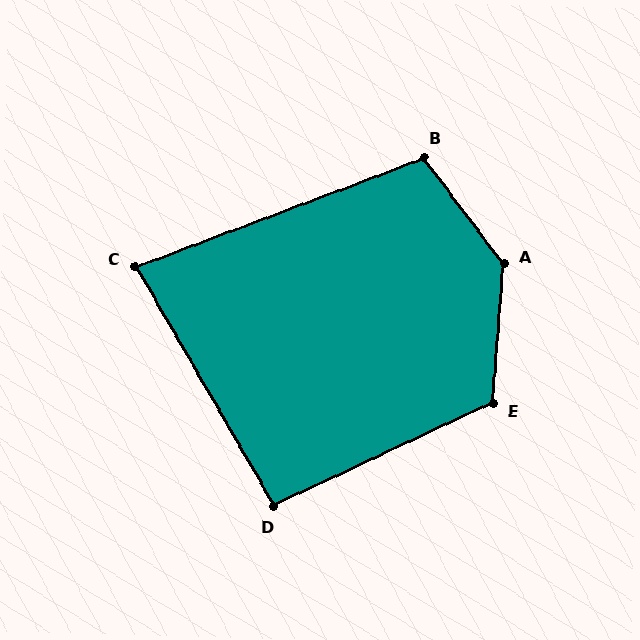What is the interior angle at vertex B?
Approximately 107 degrees (obtuse).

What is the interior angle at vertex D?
Approximately 95 degrees (approximately right).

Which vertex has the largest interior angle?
A, at approximately 138 degrees.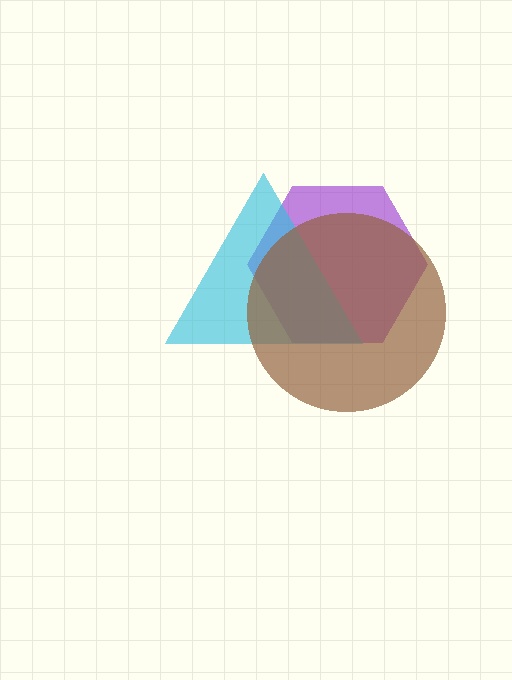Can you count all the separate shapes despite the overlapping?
Yes, there are 3 separate shapes.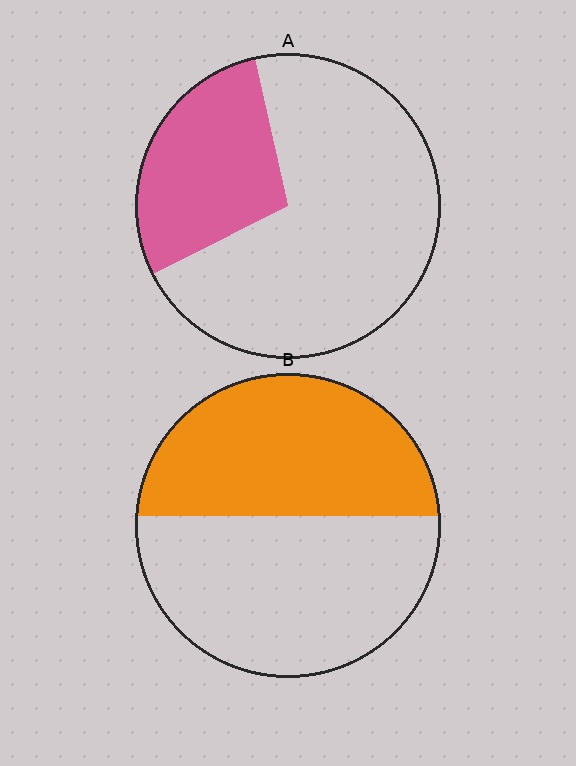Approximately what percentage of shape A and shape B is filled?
A is approximately 30% and B is approximately 45%.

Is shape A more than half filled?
No.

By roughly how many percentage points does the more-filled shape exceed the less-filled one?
By roughly 15 percentage points (B over A).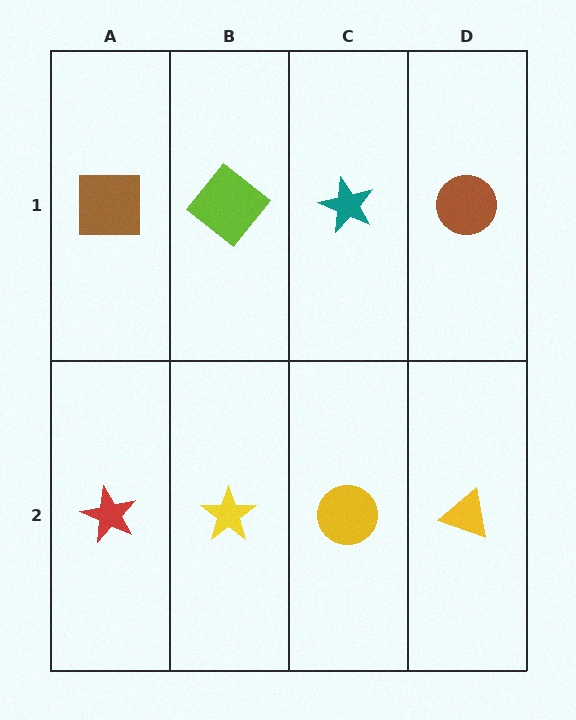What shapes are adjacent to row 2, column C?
A teal star (row 1, column C), a yellow star (row 2, column B), a yellow triangle (row 2, column D).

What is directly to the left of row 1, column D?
A teal star.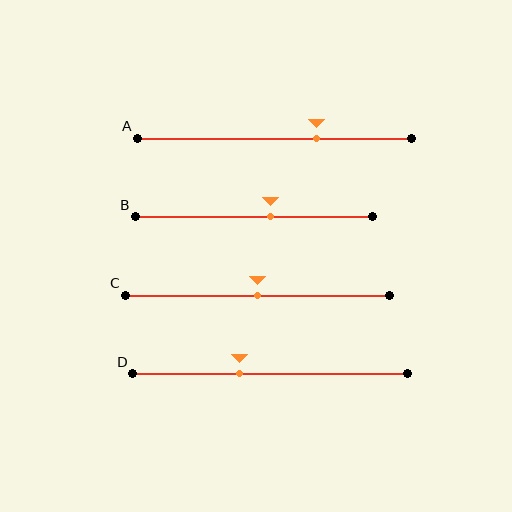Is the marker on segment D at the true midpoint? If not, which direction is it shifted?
No, the marker on segment D is shifted to the left by about 11% of the segment length.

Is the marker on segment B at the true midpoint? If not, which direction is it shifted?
No, the marker on segment B is shifted to the right by about 7% of the segment length.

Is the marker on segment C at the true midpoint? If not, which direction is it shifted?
Yes, the marker on segment C is at the true midpoint.